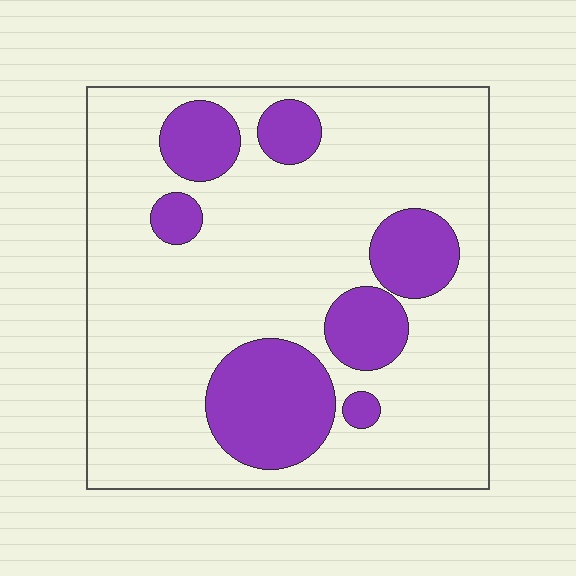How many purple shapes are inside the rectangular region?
7.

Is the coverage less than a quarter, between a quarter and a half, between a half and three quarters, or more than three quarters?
Less than a quarter.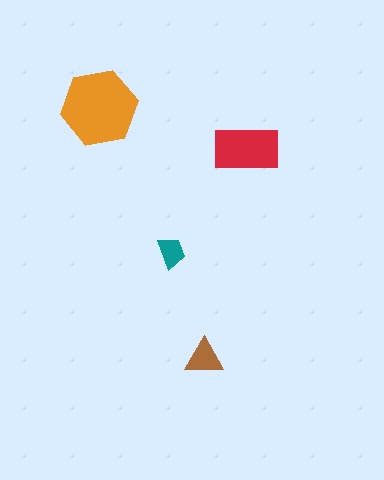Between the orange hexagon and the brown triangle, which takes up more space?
The orange hexagon.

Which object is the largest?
The orange hexagon.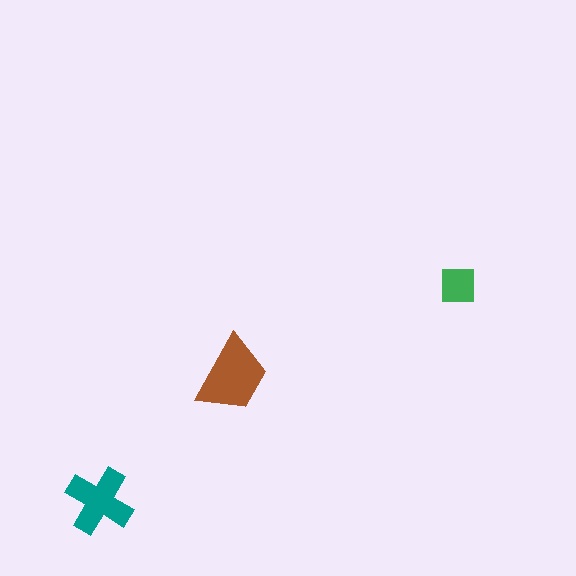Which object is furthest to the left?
The teal cross is leftmost.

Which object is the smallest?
The green square.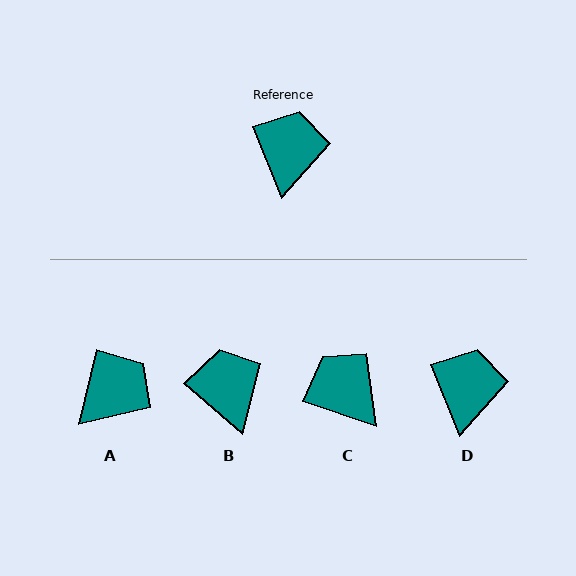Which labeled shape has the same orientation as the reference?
D.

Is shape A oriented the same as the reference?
No, it is off by about 35 degrees.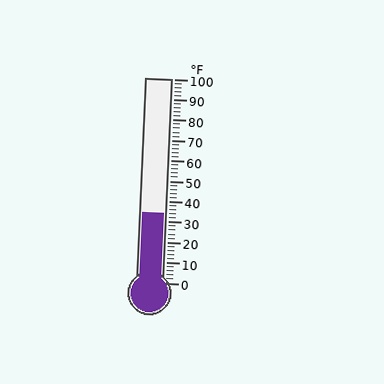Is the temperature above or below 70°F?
The temperature is below 70°F.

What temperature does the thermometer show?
The thermometer shows approximately 34°F.